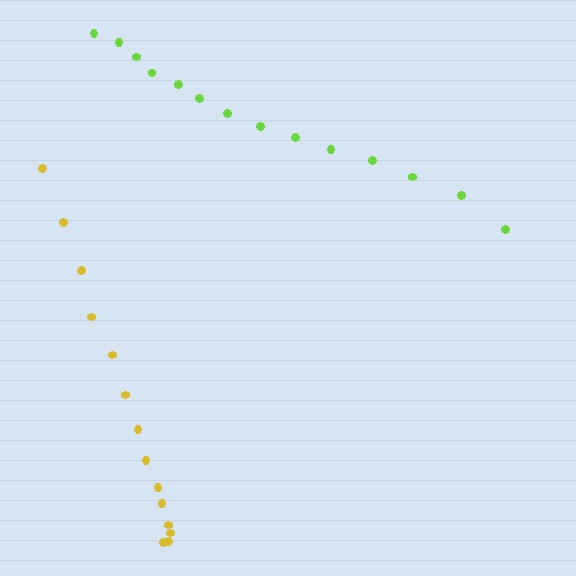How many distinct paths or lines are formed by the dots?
There are 2 distinct paths.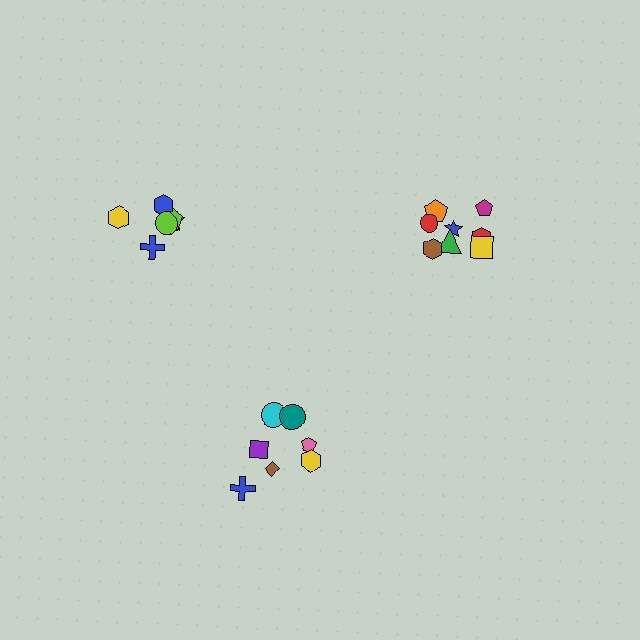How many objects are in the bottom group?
There are 7 objects.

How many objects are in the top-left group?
There are 6 objects.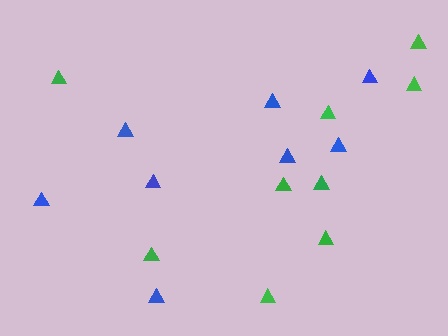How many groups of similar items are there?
There are 2 groups: one group of blue triangles (8) and one group of green triangles (9).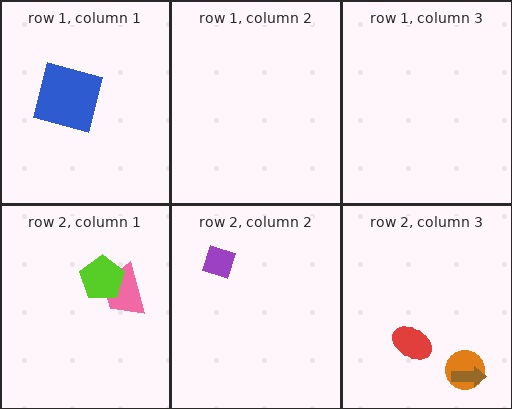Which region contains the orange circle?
The row 2, column 3 region.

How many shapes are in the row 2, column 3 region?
3.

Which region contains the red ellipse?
The row 2, column 3 region.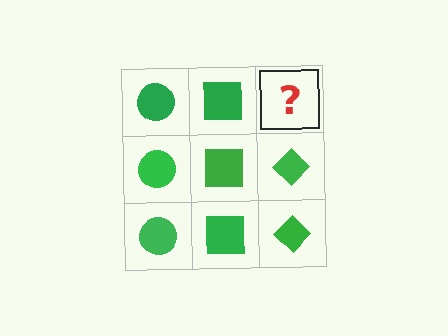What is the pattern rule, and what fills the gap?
The rule is that each column has a consistent shape. The gap should be filled with a green diamond.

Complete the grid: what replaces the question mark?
The question mark should be replaced with a green diamond.